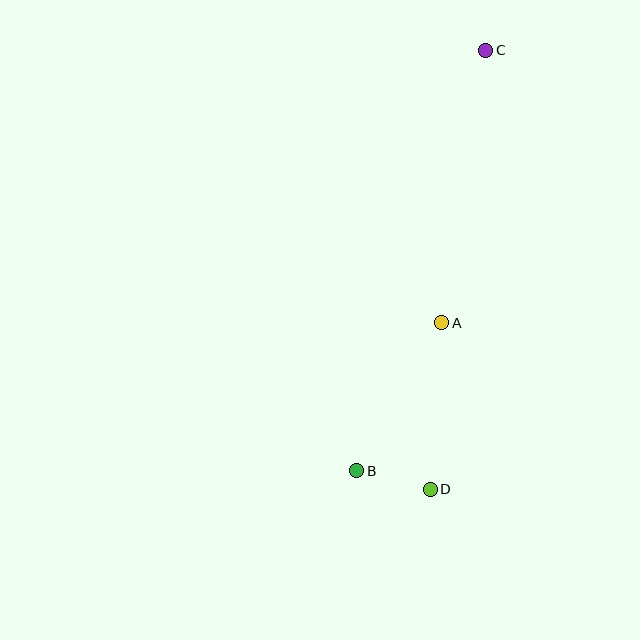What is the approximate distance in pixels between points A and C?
The distance between A and C is approximately 276 pixels.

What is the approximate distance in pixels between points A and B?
The distance between A and B is approximately 171 pixels.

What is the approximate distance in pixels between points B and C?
The distance between B and C is approximately 440 pixels.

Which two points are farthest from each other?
Points C and D are farthest from each other.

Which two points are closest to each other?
Points B and D are closest to each other.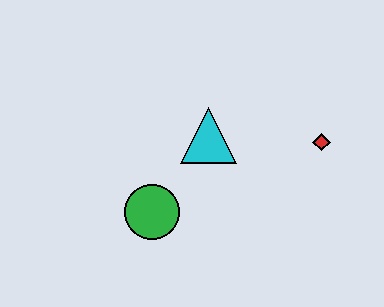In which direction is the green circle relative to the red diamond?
The green circle is to the left of the red diamond.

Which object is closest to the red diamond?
The cyan triangle is closest to the red diamond.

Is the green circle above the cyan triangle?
No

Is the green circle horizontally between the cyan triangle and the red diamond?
No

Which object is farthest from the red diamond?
The green circle is farthest from the red diamond.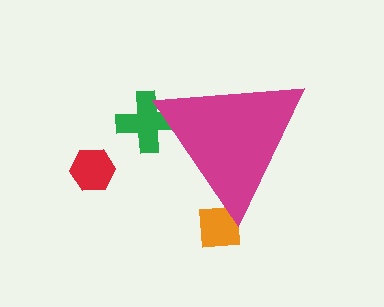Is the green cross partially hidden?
Yes, the green cross is partially hidden behind the magenta triangle.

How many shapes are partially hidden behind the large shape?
2 shapes are partially hidden.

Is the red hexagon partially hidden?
No, the red hexagon is fully visible.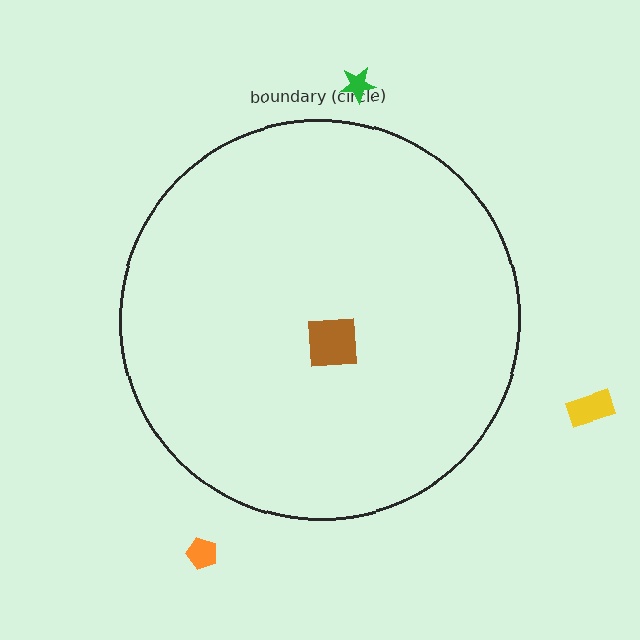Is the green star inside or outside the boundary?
Outside.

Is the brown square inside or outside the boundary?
Inside.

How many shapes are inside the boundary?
1 inside, 3 outside.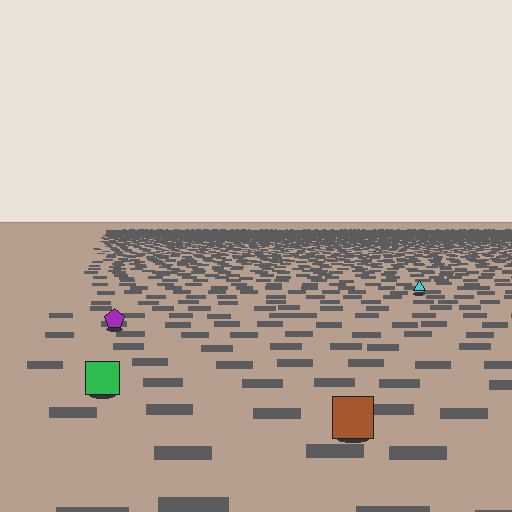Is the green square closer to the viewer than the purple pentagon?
Yes. The green square is closer — you can tell from the texture gradient: the ground texture is coarser near it.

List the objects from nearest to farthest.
From nearest to farthest: the brown square, the green square, the purple pentagon, the cyan triangle.